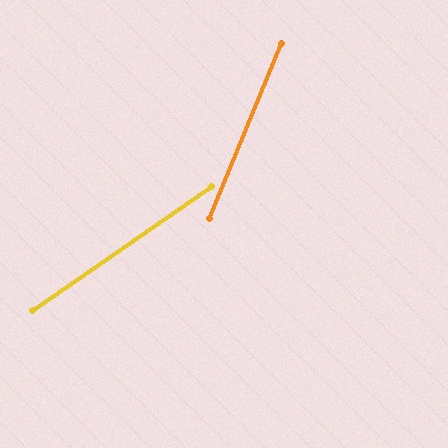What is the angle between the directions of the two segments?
Approximately 33 degrees.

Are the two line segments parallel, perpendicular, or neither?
Neither parallel nor perpendicular — they differ by about 33°.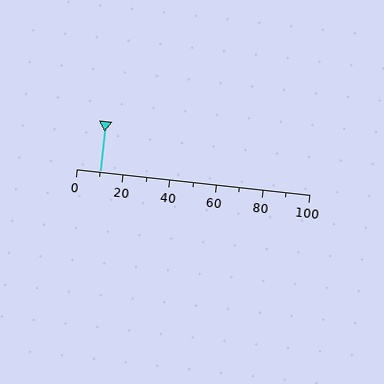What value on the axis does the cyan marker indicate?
The marker indicates approximately 10.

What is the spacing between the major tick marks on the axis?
The major ticks are spaced 20 apart.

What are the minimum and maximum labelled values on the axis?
The axis runs from 0 to 100.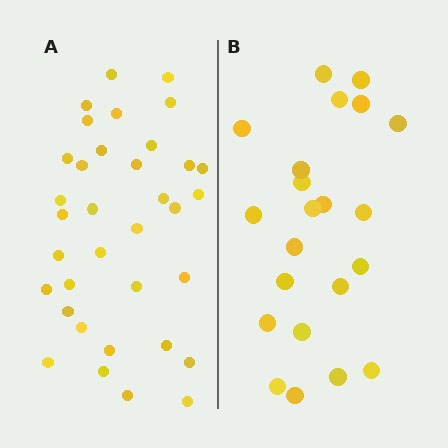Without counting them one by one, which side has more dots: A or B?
Region A (the left region) has more dots.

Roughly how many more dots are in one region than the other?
Region A has approximately 15 more dots than region B.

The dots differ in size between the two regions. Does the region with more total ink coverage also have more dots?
No. Region B has more total ink coverage because its dots are larger, but region A actually contains more individual dots. Total area can be misleading — the number of items is what matters here.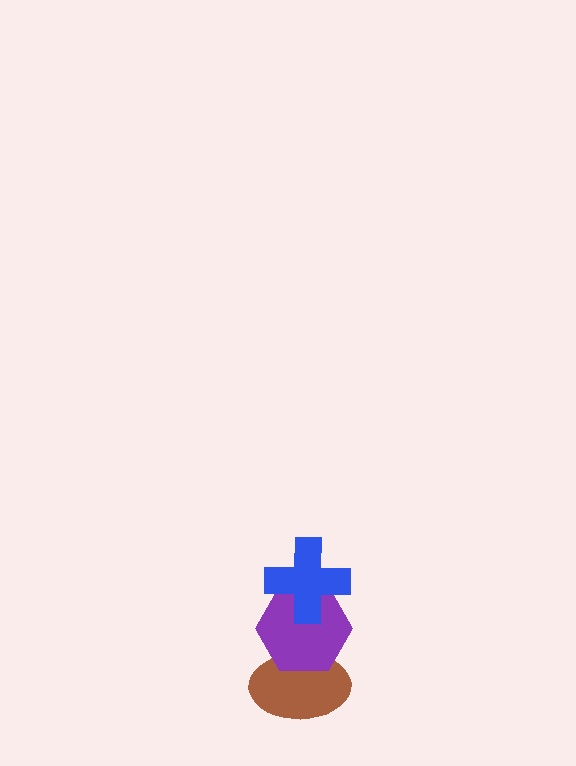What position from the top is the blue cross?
The blue cross is 1st from the top.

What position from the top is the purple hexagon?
The purple hexagon is 2nd from the top.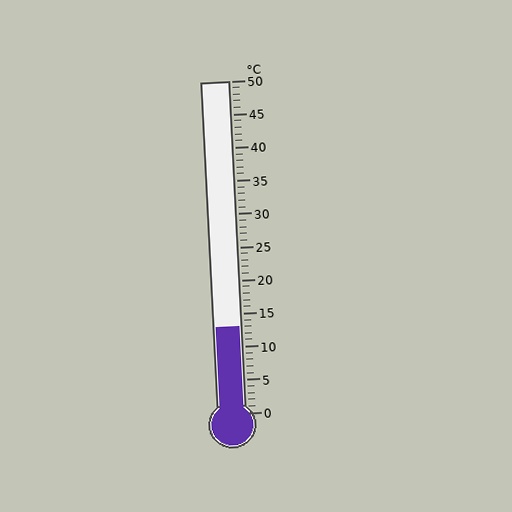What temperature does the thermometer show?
The thermometer shows approximately 13°C.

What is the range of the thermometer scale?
The thermometer scale ranges from 0°C to 50°C.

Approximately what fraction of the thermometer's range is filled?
The thermometer is filled to approximately 25% of its range.